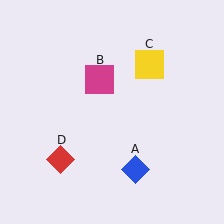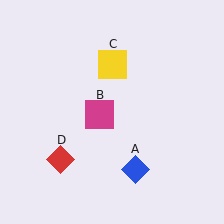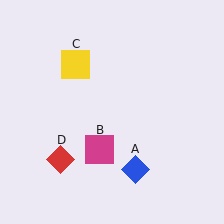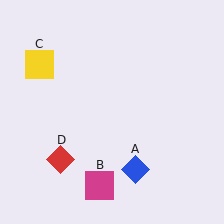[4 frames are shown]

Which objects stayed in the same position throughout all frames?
Blue diamond (object A) and red diamond (object D) remained stationary.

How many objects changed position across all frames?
2 objects changed position: magenta square (object B), yellow square (object C).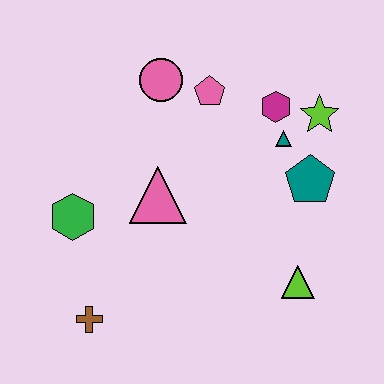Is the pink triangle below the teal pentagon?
Yes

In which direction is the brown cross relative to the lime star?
The brown cross is to the left of the lime star.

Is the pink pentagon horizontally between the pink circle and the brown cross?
No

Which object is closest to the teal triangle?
The magenta hexagon is closest to the teal triangle.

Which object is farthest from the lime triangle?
The pink circle is farthest from the lime triangle.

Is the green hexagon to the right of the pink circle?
No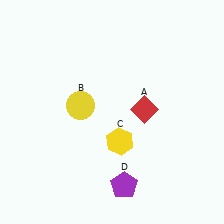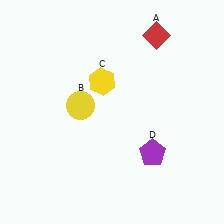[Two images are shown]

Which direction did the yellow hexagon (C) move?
The yellow hexagon (C) moved up.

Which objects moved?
The objects that moved are: the red diamond (A), the yellow hexagon (C), the purple pentagon (D).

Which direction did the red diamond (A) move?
The red diamond (A) moved up.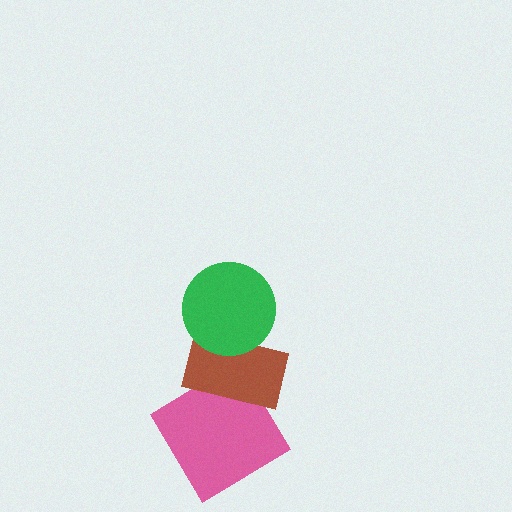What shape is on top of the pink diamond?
The brown rectangle is on top of the pink diamond.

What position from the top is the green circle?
The green circle is 1st from the top.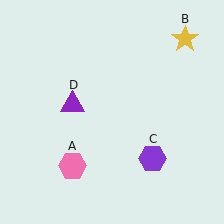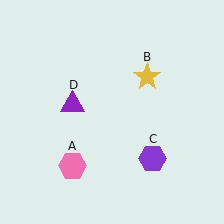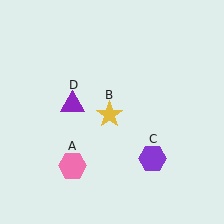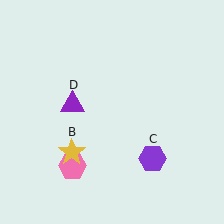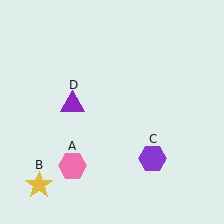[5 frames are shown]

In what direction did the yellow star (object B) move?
The yellow star (object B) moved down and to the left.